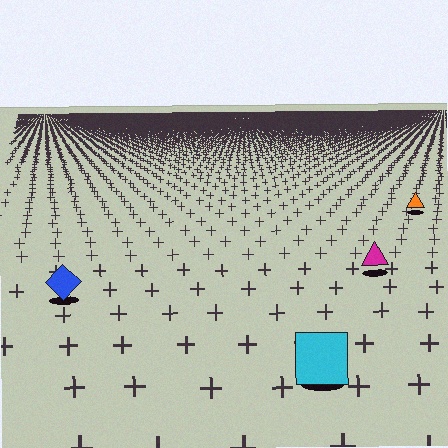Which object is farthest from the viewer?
The orange triangle is farthest from the viewer. It appears smaller and the ground texture around it is denser.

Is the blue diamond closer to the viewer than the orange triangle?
Yes. The blue diamond is closer — you can tell from the texture gradient: the ground texture is coarser near it.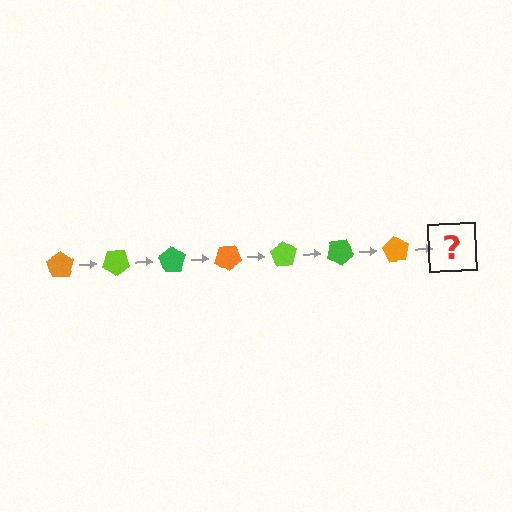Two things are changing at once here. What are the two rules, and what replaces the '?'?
The two rules are that it rotates 35 degrees each step and the color cycles through orange, lime, and green. The '?' should be a lime pentagon, rotated 245 degrees from the start.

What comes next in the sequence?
The next element should be a lime pentagon, rotated 245 degrees from the start.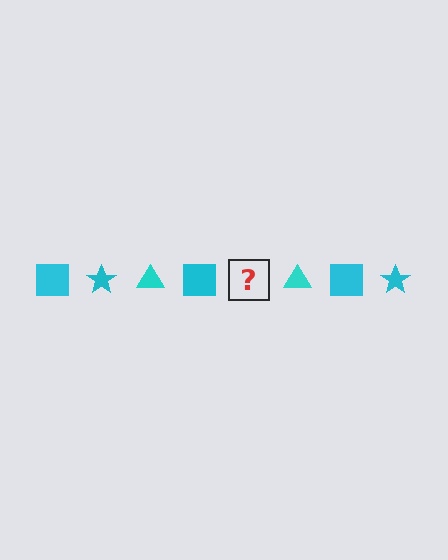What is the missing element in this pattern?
The missing element is a cyan star.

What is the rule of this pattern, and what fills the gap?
The rule is that the pattern cycles through square, star, triangle shapes in cyan. The gap should be filled with a cyan star.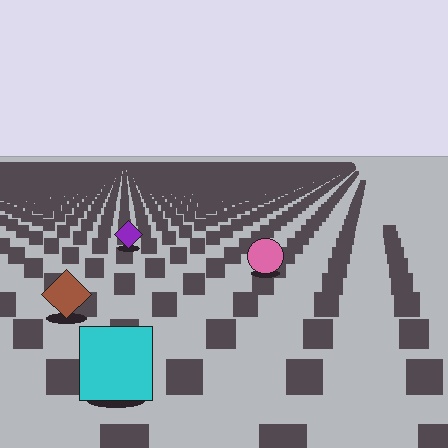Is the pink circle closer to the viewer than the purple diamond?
Yes. The pink circle is closer — you can tell from the texture gradient: the ground texture is coarser near it.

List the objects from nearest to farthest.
From nearest to farthest: the cyan square, the brown diamond, the pink circle, the purple diamond.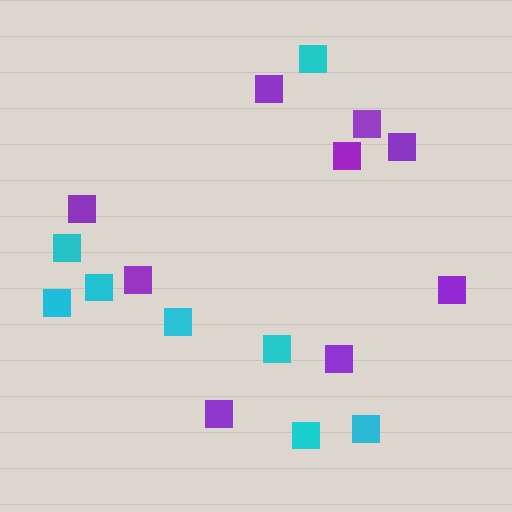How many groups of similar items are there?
There are 2 groups: one group of purple squares (9) and one group of cyan squares (8).